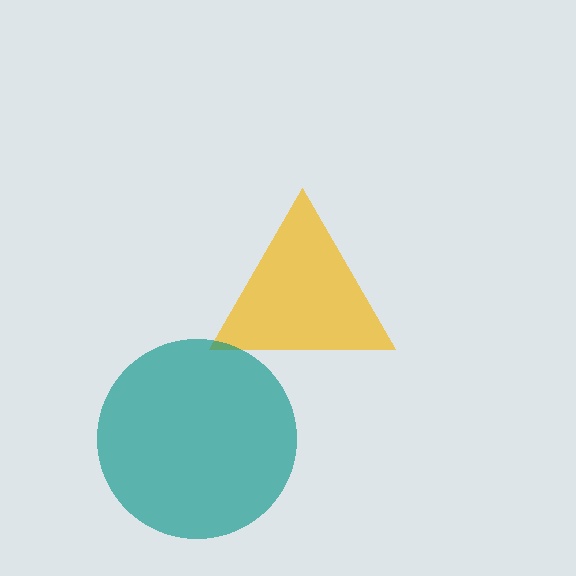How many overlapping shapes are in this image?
There are 2 overlapping shapes in the image.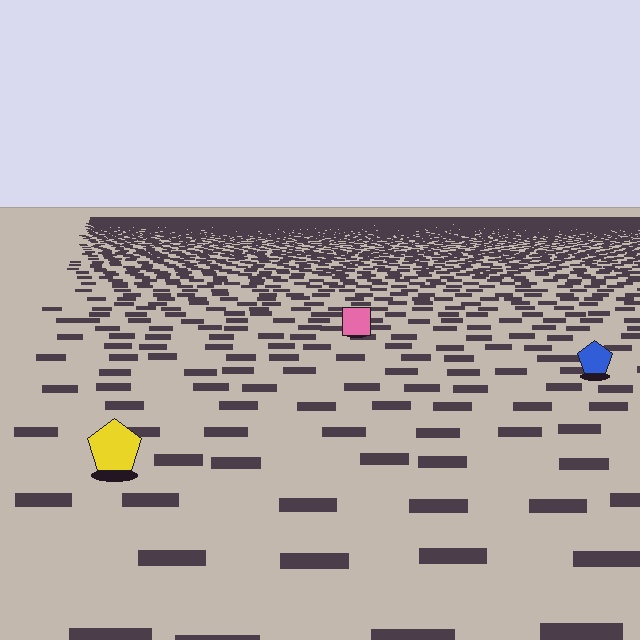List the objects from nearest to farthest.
From nearest to farthest: the yellow pentagon, the blue pentagon, the pink square.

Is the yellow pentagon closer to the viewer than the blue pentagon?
Yes. The yellow pentagon is closer — you can tell from the texture gradient: the ground texture is coarser near it.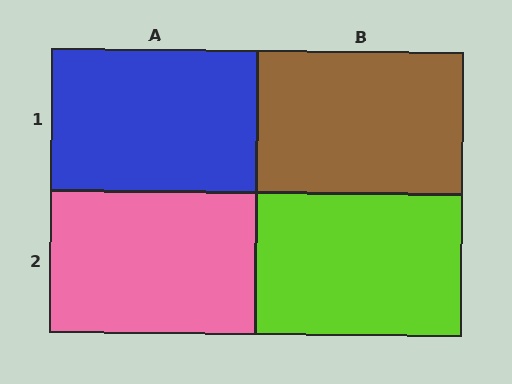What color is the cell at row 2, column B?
Lime.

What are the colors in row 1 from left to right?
Blue, brown.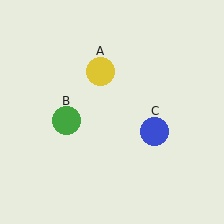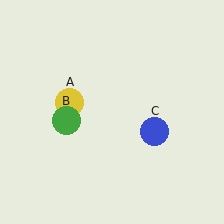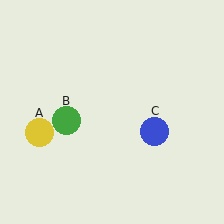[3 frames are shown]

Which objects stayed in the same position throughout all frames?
Green circle (object B) and blue circle (object C) remained stationary.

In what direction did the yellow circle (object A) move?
The yellow circle (object A) moved down and to the left.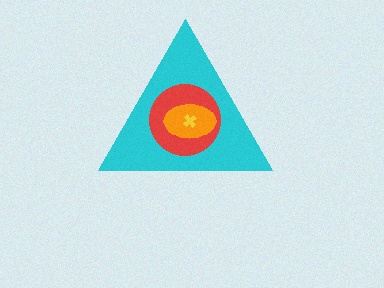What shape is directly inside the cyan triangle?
The red circle.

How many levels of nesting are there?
4.